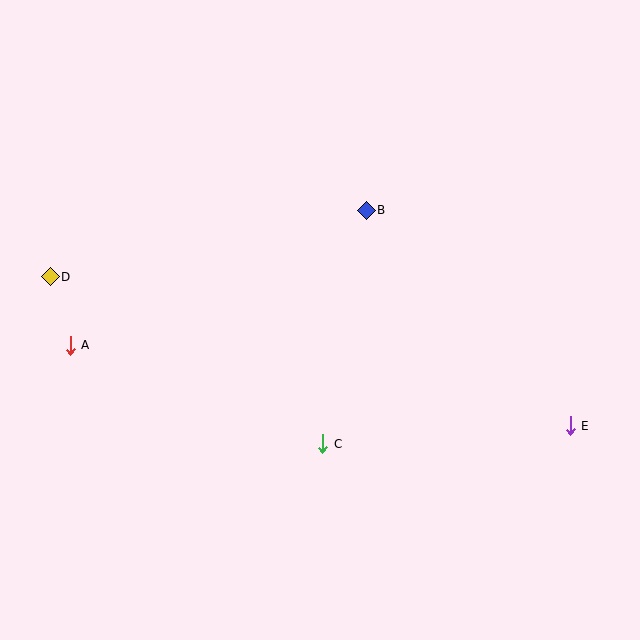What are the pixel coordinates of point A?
Point A is at (70, 345).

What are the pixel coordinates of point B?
Point B is at (366, 210).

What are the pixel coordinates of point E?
Point E is at (570, 426).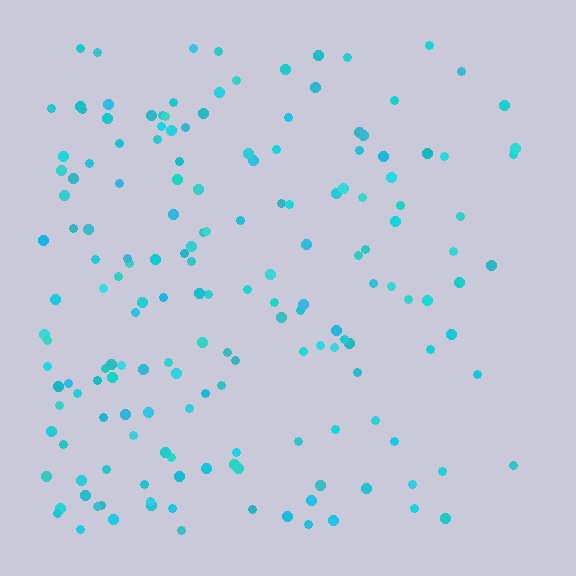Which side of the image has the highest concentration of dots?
The left.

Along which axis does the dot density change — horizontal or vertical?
Horizontal.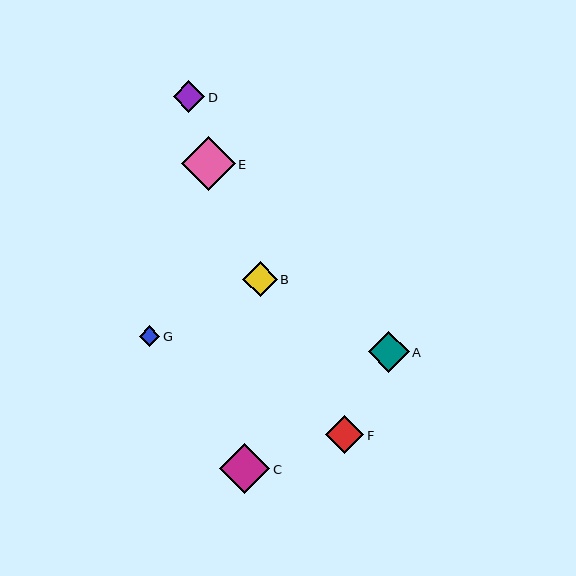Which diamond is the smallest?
Diamond G is the smallest with a size of approximately 21 pixels.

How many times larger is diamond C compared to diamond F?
Diamond C is approximately 1.3 times the size of diamond F.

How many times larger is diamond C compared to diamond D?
Diamond C is approximately 1.6 times the size of diamond D.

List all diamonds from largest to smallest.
From largest to smallest: E, C, A, F, B, D, G.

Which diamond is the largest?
Diamond E is the largest with a size of approximately 54 pixels.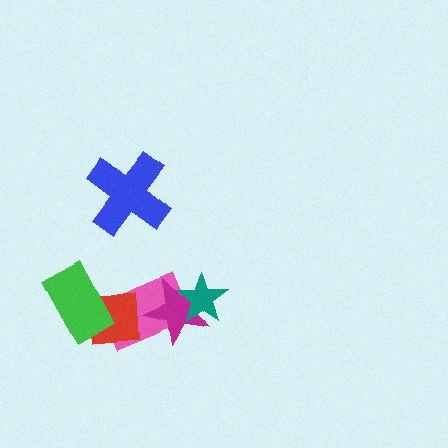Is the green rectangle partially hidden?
No, no other shape covers it.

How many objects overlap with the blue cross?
0 objects overlap with the blue cross.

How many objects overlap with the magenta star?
2 objects overlap with the magenta star.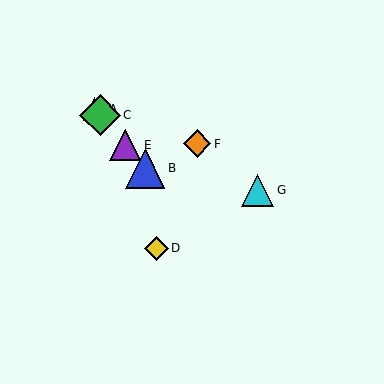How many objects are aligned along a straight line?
4 objects (A, B, C, E) are aligned along a straight line.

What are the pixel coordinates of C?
Object C is at (100, 115).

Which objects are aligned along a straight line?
Objects A, B, C, E are aligned along a straight line.